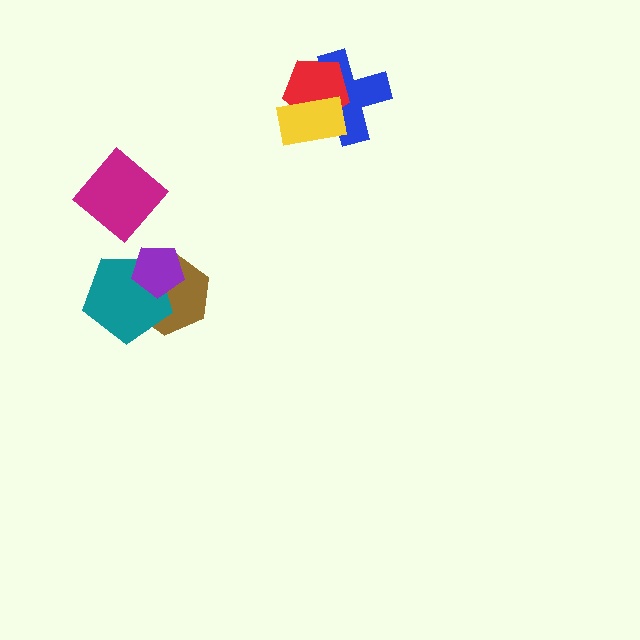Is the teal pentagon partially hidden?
Yes, it is partially covered by another shape.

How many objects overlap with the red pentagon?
2 objects overlap with the red pentagon.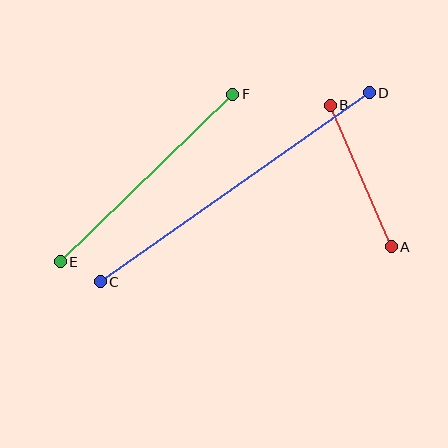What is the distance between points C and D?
The distance is approximately 329 pixels.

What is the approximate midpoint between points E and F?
The midpoint is at approximately (147, 178) pixels.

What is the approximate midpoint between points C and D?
The midpoint is at approximately (235, 187) pixels.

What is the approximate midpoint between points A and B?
The midpoint is at approximately (361, 176) pixels.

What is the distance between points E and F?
The distance is approximately 241 pixels.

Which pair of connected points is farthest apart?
Points C and D are farthest apart.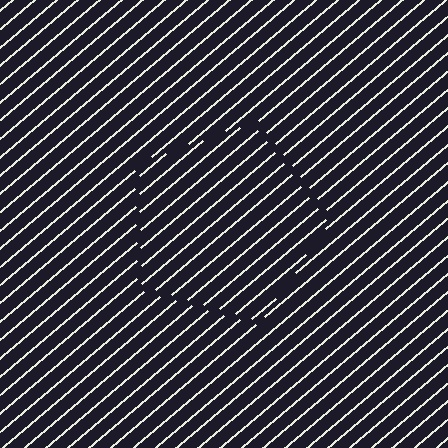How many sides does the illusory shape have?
5 sides — the line-ends trace a pentagon.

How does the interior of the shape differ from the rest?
The interior of the shape contains the same grating, shifted by half a period — the contour is defined by the phase discontinuity where line-ends from the inner and outer gratings abut.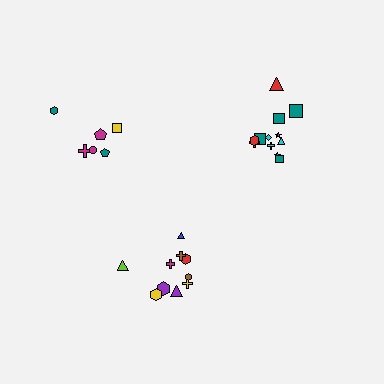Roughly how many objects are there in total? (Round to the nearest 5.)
Roughly 30 objects in total.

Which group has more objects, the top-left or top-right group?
The top-right group.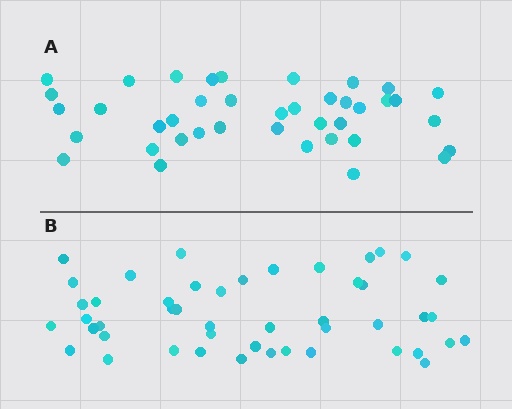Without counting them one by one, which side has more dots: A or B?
Region B (the bottom region) has more dots.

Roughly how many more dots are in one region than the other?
Region B has roughly 8 or so more dots than region A.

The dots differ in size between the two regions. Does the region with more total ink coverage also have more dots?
No. Region A has more total ink coverage because its dots are larger, but region B actually contains more individual dots. Total area can be misleading — the number of items is what matters here.